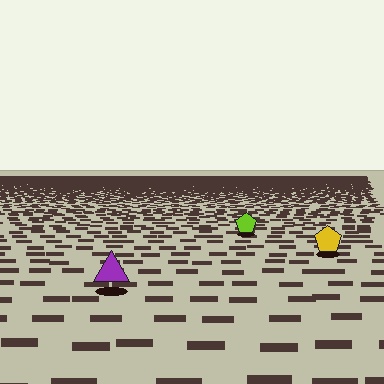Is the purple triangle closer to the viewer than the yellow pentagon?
Yes. The purple triangle is closer — you can tell from the texture gradient: the ground texture is coarser near it.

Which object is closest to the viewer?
The purple triangle is closest. The texture marks near it are larger and more spread out.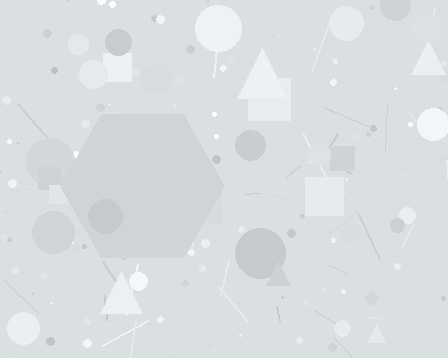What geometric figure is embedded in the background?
A hexagon is embedded in the background.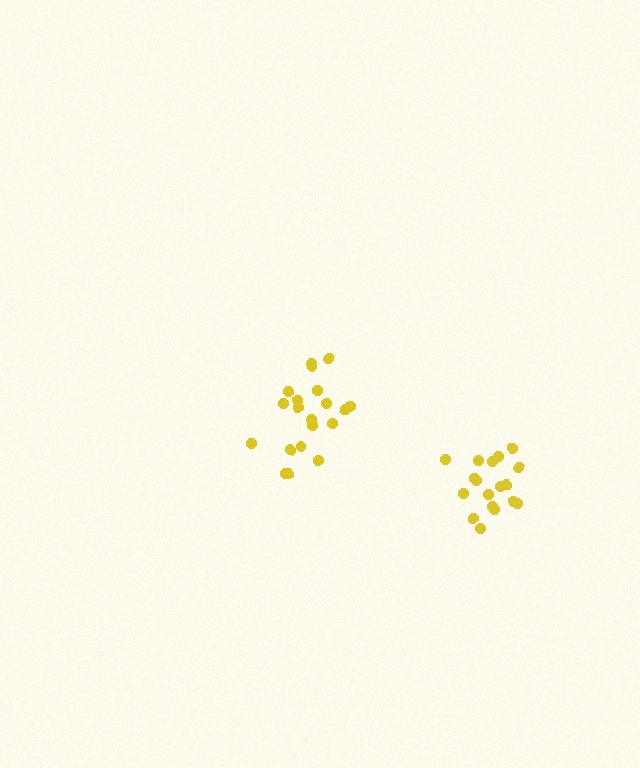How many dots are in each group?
Group 1: 20 dots, Group 2: 18 dots (38 total).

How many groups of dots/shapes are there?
There are 2 groups.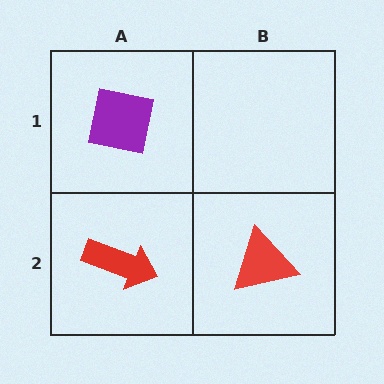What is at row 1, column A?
A purple square.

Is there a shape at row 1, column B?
No, that cell is empty.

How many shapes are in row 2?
2 shapes.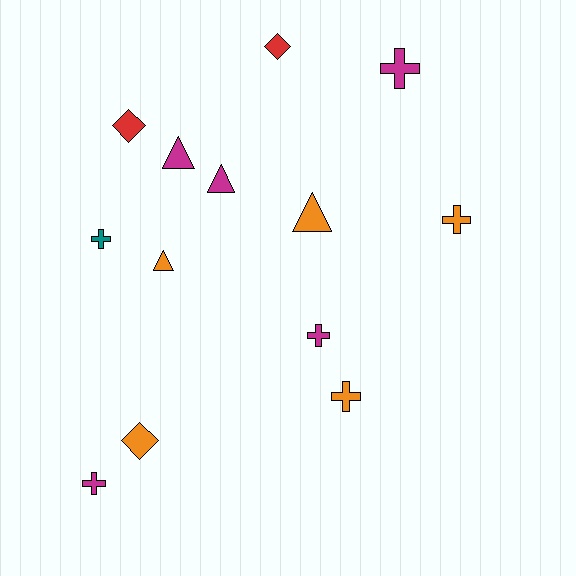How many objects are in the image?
There are 13 objects.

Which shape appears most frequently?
Cross, with 6 objects.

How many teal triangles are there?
There are no teal triangles.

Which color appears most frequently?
Magenta, with 5 objects.